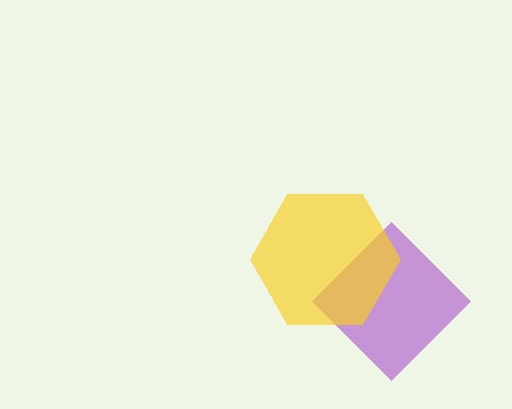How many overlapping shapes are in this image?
There are 2 overlapping shapes in the image.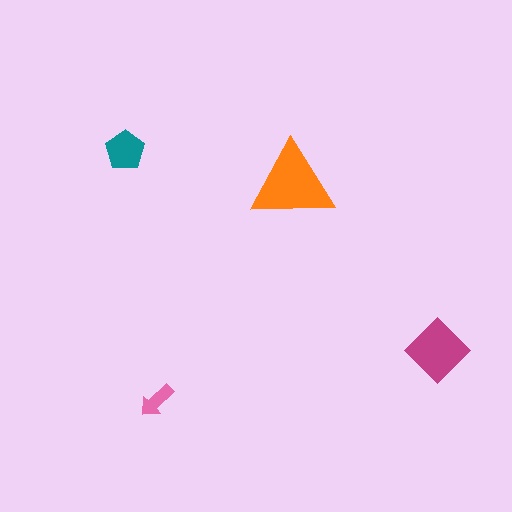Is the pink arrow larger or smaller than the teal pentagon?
Smaller.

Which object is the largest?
The orange triangle.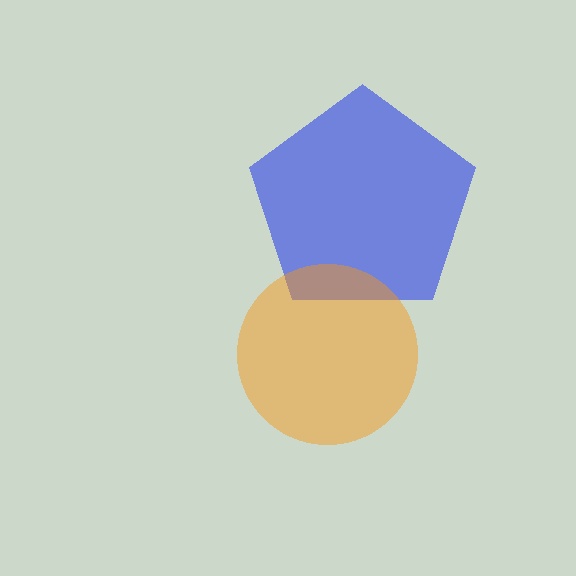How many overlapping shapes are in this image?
There are 2 overlapping shapes in the image.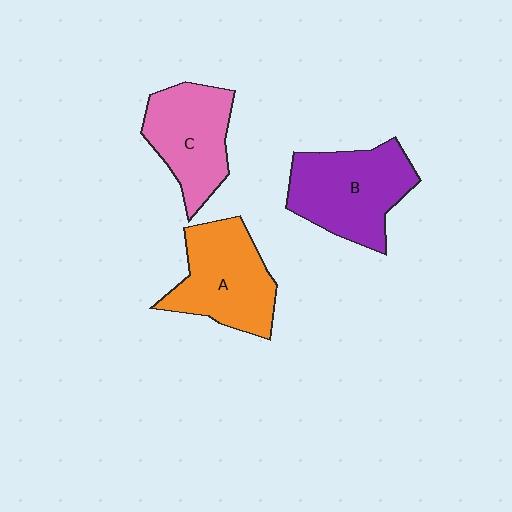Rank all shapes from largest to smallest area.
From largest to smallest: B (purple), A (orange), C (pink).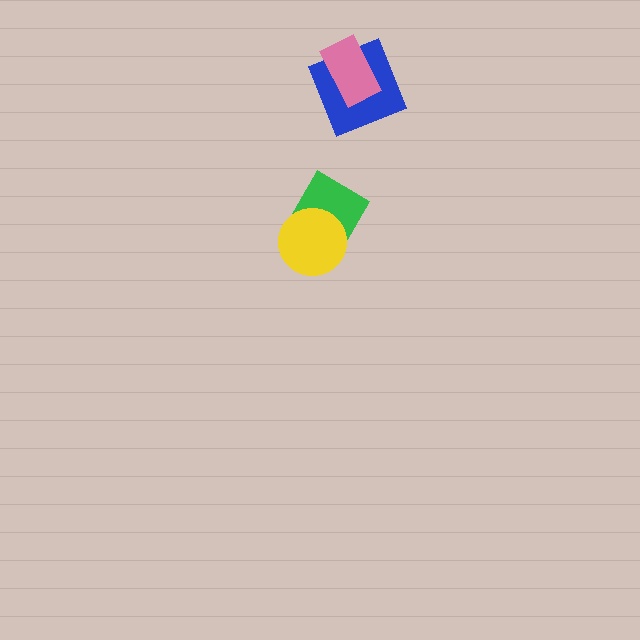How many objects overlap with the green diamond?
1 object overlaps with the green diamond.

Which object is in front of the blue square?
The pink rectangle is in front of the blue square.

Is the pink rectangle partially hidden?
No, no other shape covers it.